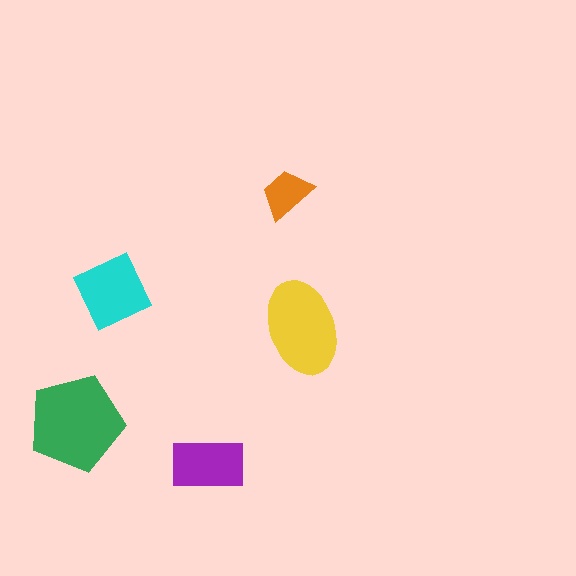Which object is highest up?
The orange trapezoid is topmost.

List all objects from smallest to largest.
The orange trapezoid, the purple rectangle, the cyan diamond, the yellow ellipse, the green pentagon.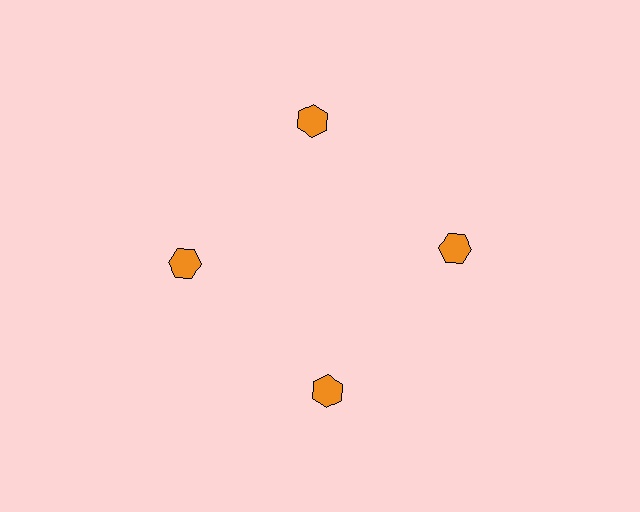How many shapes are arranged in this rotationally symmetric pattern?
There are 4 shapes, arranged in 4 groups of 1.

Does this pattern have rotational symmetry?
Yes, this pattern has 4-fold rotational symmetry. It looks the same after rotating 90 degrees around the center.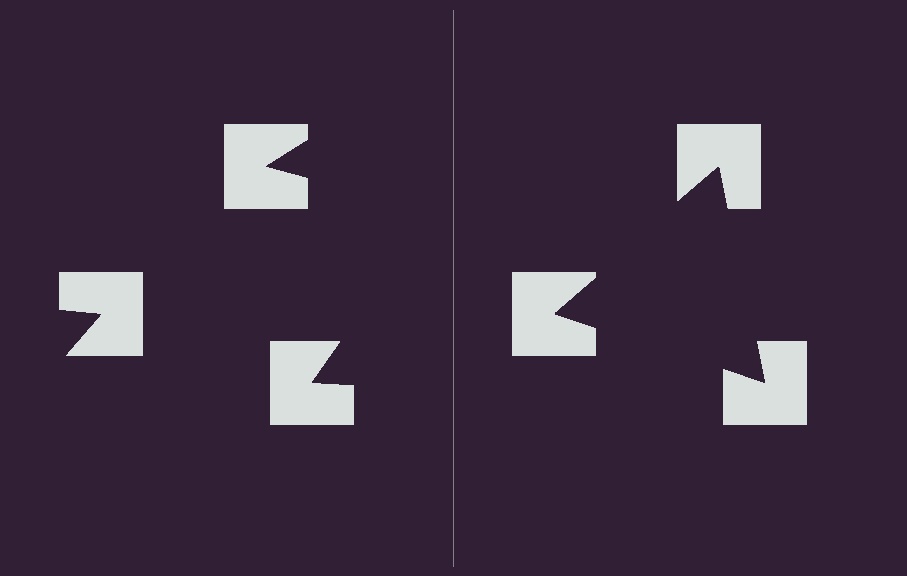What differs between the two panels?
The notched squares are positioned identically on both sides; only the wedge orientations differ. On the right they align to a triangle; on the left they are misaligned.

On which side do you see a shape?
An illusory triangle appears on the right side. On the left side the wedge cuts are rotated, so no coherent shape forms.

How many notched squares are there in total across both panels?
6 — 3 on each side.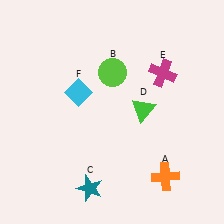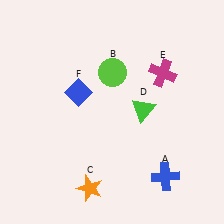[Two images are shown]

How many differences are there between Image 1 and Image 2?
There are 3 differences between the two images.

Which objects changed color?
A changed from orange to blue. C changed from teal to orange. F changed from cyan to blue.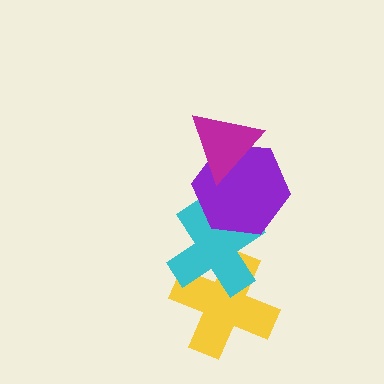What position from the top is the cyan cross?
The cyan cross is 3rd from the top.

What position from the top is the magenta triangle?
The magenta triangle is 1st from the top.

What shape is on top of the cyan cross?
The purple hexagon is on top of the cyan cross.